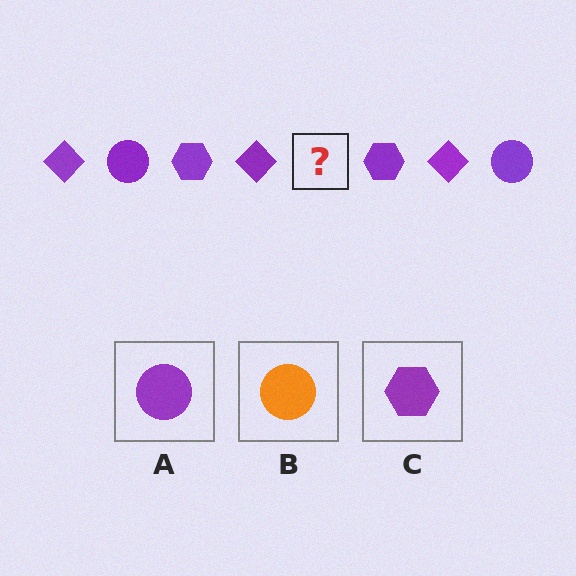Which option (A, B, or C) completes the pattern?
A.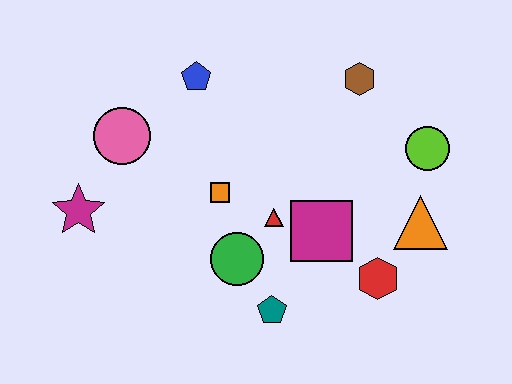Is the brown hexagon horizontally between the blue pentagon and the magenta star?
No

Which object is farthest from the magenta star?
The lime circle is farthest from the magenta star.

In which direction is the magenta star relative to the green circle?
The magenta star is to the left of the green circle.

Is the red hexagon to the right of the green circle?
Yes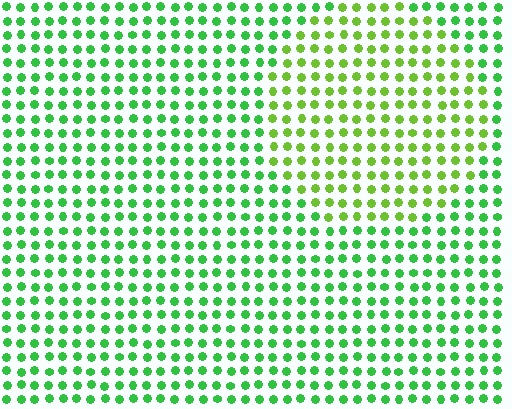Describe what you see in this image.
The image is filled with small green elements in a uniform arrangement. A circle-shaped region is visible where the elements are tinted to a slightly different hue, forming a subtle color boundary.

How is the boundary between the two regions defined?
The boundary is defined purely by a slight shift in hue (about 32 degrees). Spacing, size, and orientation are identical on both sides.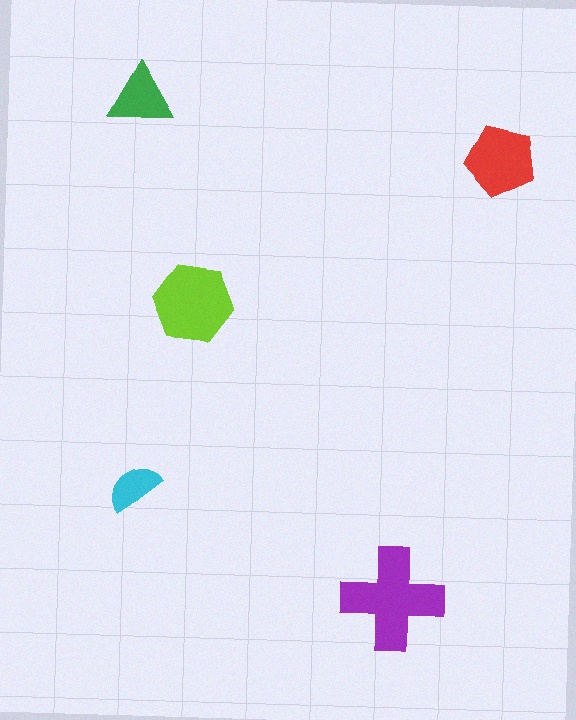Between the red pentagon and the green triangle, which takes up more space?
The red pentagon.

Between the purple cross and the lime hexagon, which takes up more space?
The purple cross.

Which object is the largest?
The purple cross.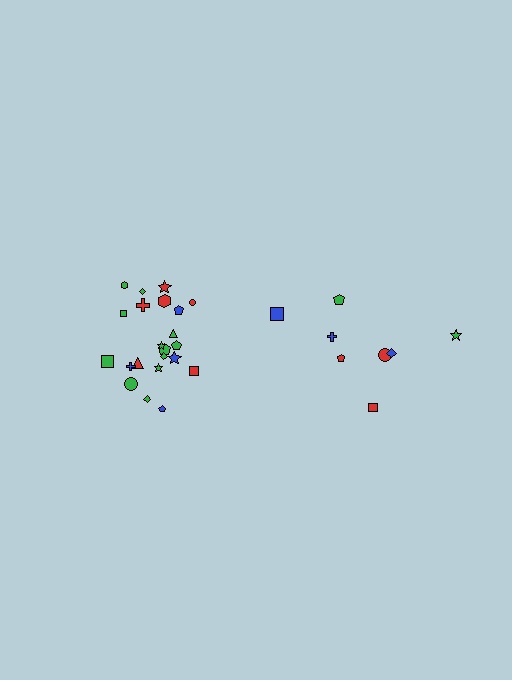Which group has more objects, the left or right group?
The left group.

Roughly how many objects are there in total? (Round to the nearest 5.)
Roughly 30 objects in total.